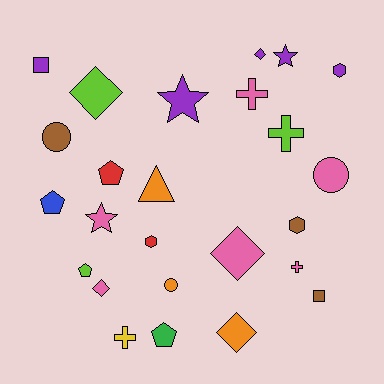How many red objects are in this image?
There are 2 red objects.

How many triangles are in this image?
There is 1 triangle.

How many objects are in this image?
There are 25 objects.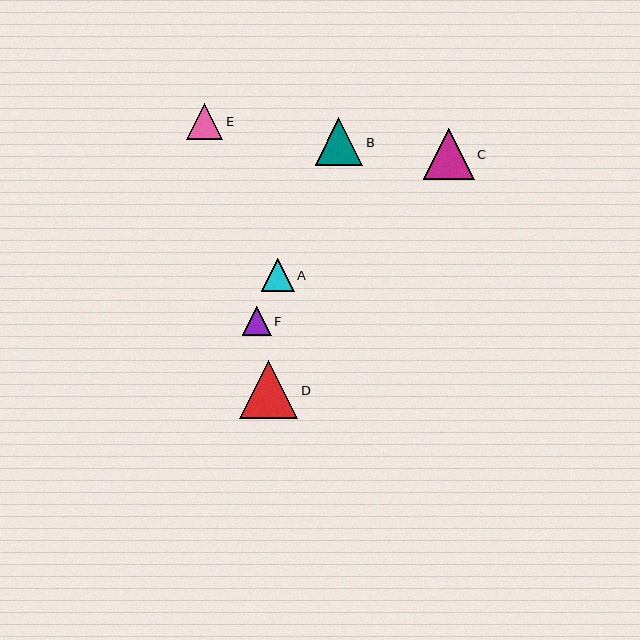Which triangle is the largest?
Triangle D is the largest with a size of approximately 58 pixels.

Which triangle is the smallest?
Triangle F is the smallest with a size of approximately 29 pixels.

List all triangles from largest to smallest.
From largest to smallest: D, C, B, E, A, F.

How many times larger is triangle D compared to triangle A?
Triangle D is approximately 1.8 times the size of triangle A.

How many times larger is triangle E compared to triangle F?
Triangle E is approximately 1.2 times the size of triangle F.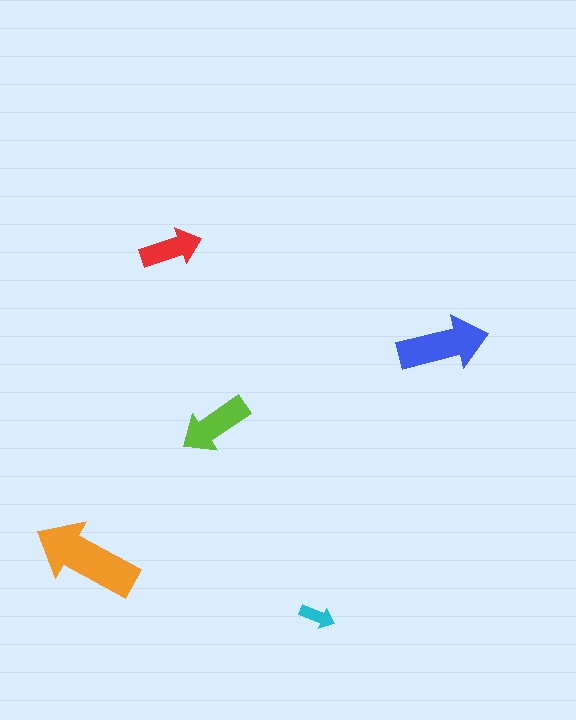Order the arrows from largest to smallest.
the orange one, the blue one, the lime one, the red one, the cyan one.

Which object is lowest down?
The cyan arrow is bottommost.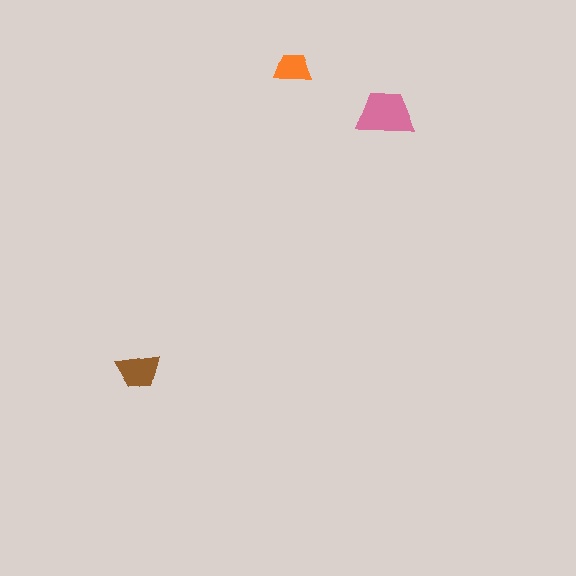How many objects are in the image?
There are 3 objects in the image.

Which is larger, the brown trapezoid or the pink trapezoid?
The pink one.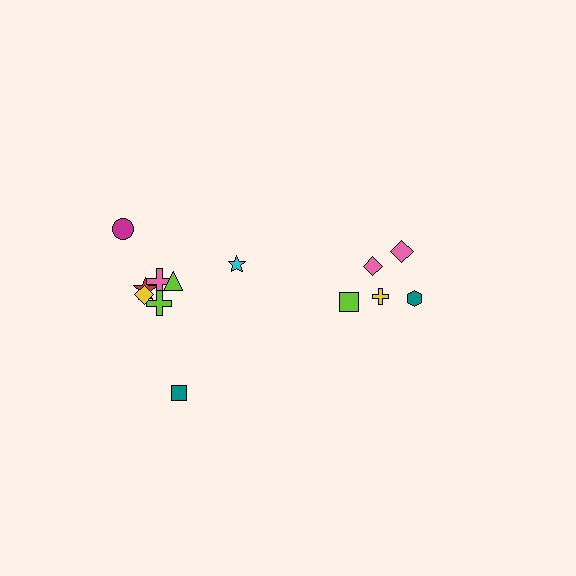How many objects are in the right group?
There are 5 objects.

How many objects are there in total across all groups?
There are 13 objects.